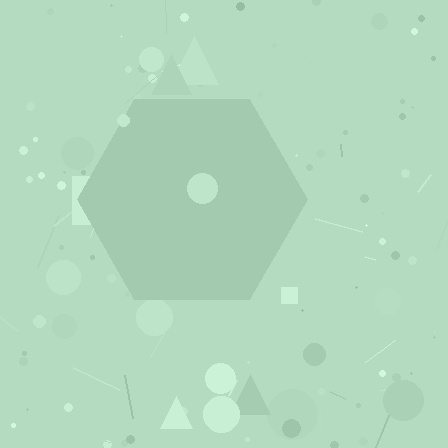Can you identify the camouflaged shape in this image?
The camouflaged shape is a hexagon.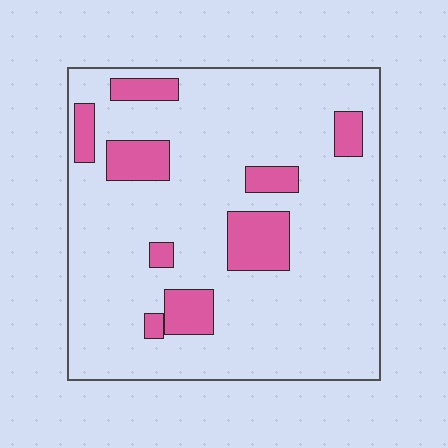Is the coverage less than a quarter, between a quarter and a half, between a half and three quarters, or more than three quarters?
Less than a quarter.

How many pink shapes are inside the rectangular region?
9.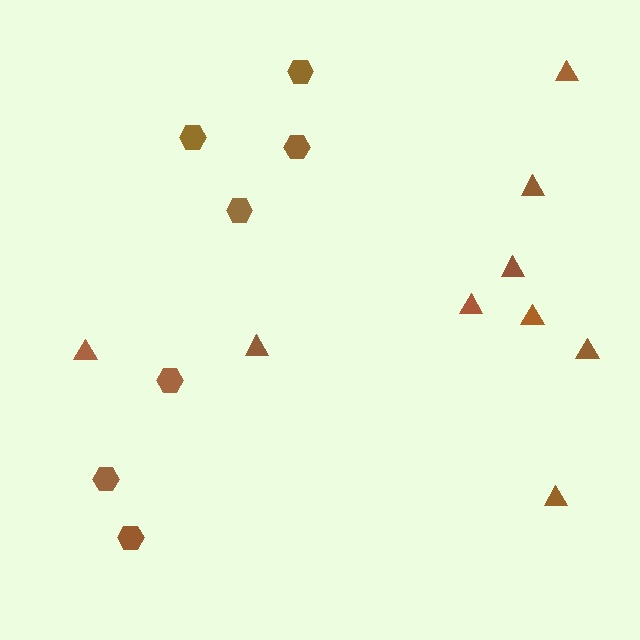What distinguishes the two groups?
There are 2 groups: one group of hexagons (7) and one group of triangles (9).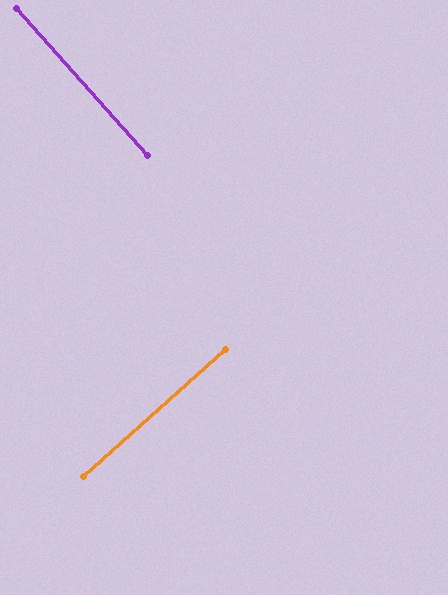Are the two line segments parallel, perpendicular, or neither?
Perpendicular — they meet at approximately 90°.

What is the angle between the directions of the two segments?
Approximately 90 degrees.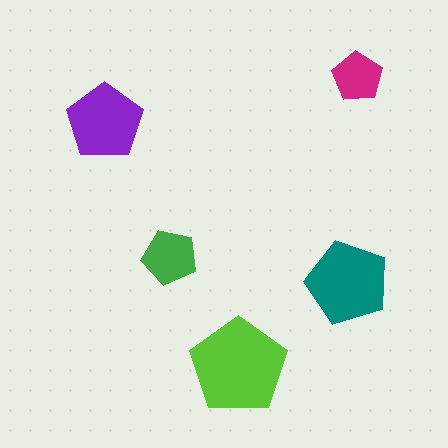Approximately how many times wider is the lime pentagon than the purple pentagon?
About 1.5 times wider.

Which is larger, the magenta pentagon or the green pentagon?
The green one.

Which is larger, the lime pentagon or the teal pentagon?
The lime one.